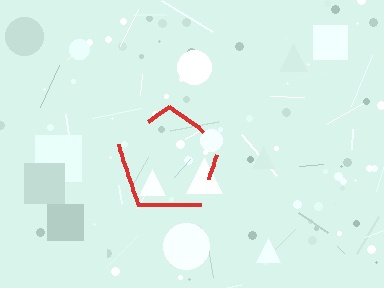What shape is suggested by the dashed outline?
The dashed outline suggests a pentagon.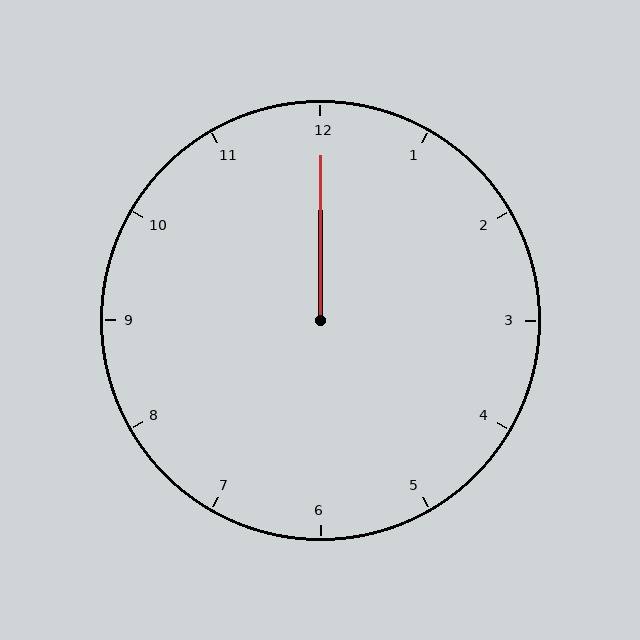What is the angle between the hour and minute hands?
Approximately 0 degrees.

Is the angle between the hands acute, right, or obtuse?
It is acute.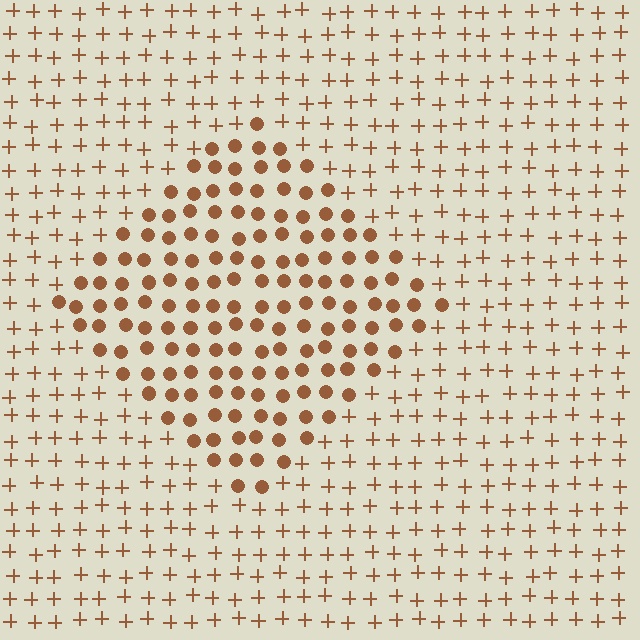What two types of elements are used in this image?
The image uses circles inside the diamond region and plus signs outside it.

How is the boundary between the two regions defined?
The boundary is defined by a change in element shape: circles inside vs. plus signs outside. All elements share the same color and spacing.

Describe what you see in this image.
The image is filled with small brown elements arranged in a uniform grid. A diamond-shaped region contains circles, while the surrounding area contains plus signs. The boundary is defined purely by the change in element shape.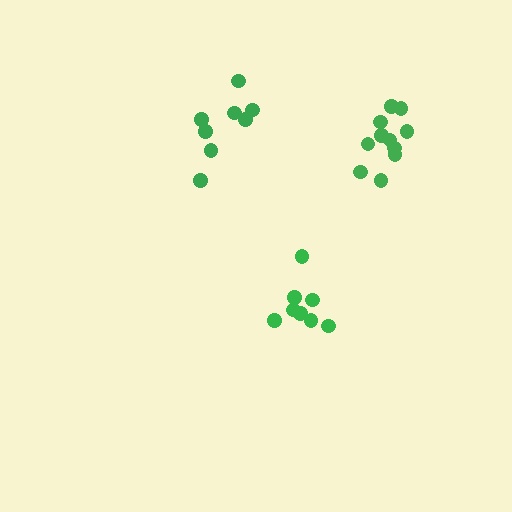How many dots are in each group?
Group 1: 8 dots, Group 2: 8 dots, Group 3: 11 dots (27 total).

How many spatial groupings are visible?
There are 3 spatial groupings.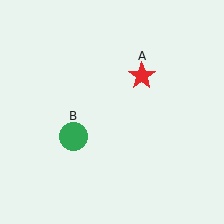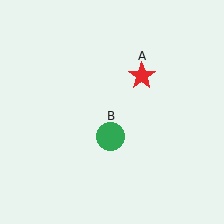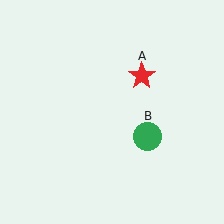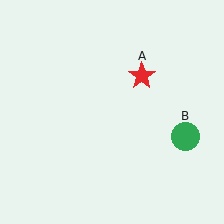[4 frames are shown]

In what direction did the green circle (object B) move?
The green circle (object B) moved right.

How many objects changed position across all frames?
1 object changed position: green circle (object B).